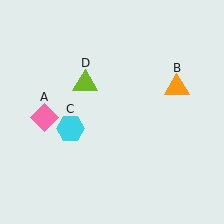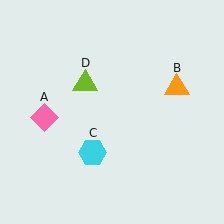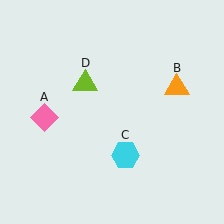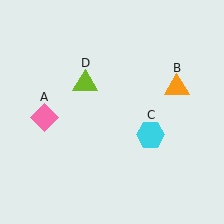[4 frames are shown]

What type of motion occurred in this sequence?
The cyan hexagon (object C) rotated counterclockwise around the center of the scene.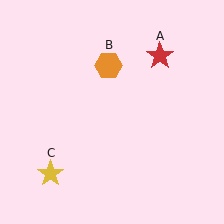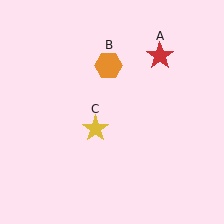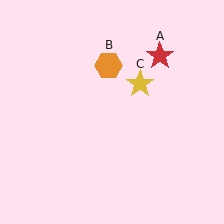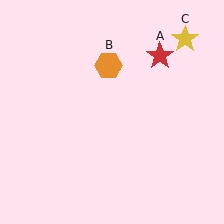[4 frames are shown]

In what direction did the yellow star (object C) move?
The yellow star (object C) moved up and to the right.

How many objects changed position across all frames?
1 object changed position: yellow star (object C).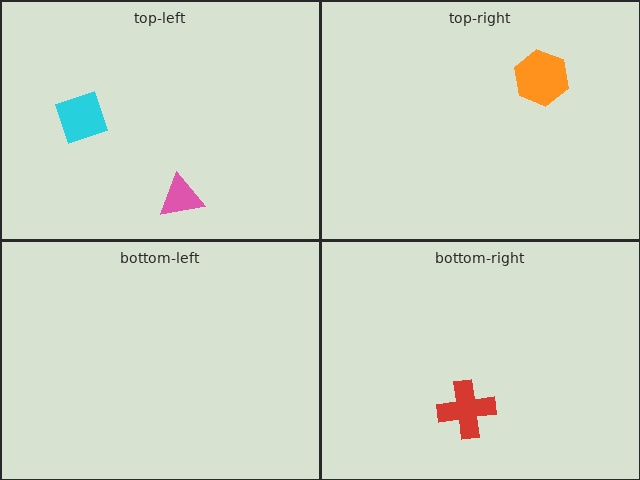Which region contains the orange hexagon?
The top-right region.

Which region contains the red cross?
The bottom-right region.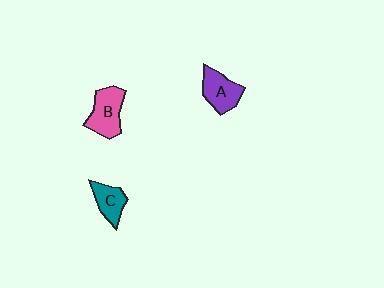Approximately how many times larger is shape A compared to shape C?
Approximately 1.3 times.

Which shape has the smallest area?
Shape C (teal).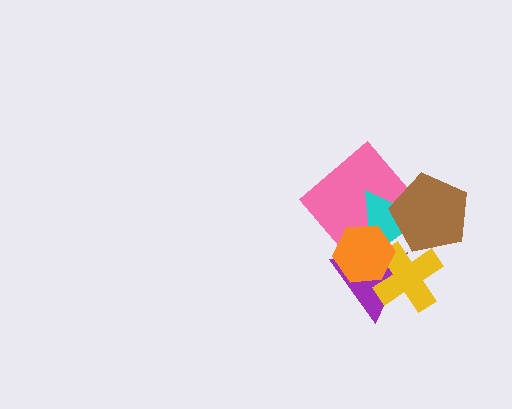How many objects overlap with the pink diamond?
4 objects overlap with the pink diamond.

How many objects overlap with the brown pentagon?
3 objects overlap with the brown pentagon.